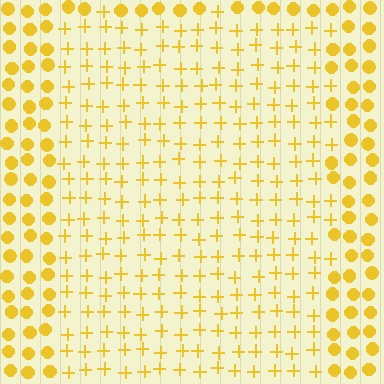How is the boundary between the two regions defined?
The boundary is defined by a change in element shape: plus signs inside vs. circles outside. All elements share the same color and spacing.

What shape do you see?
I see a rectangle.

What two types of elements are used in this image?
The image uses plus signs inside the rectangle region and circles outside it.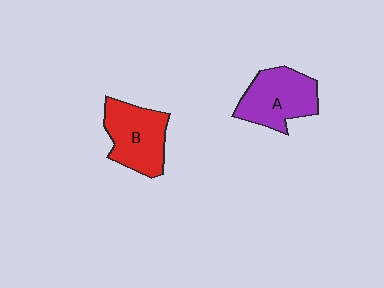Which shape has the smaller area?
Shape B (red).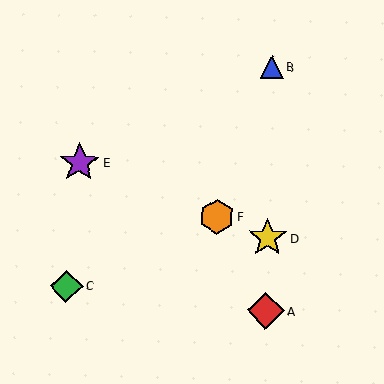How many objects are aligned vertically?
3 objects (A, B, D) are aligned vertically.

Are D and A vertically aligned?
Yes, both are at x≈268.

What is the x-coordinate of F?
Object F is at x≈217.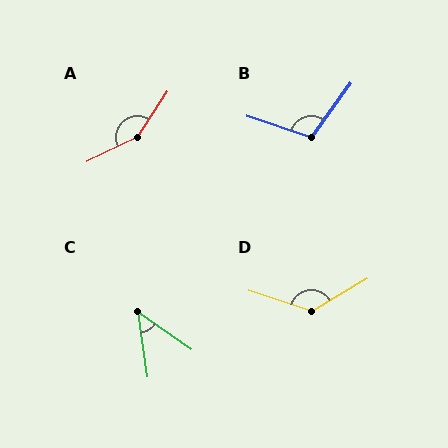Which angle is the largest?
A, at approximately 149 degrees.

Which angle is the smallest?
C, at approximately 46 degrees.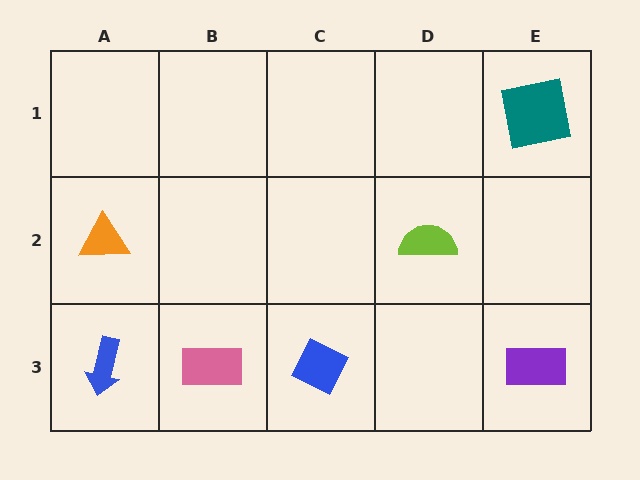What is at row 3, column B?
A pink rectangle.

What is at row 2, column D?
A lime semicircle.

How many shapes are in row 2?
2 shapes.